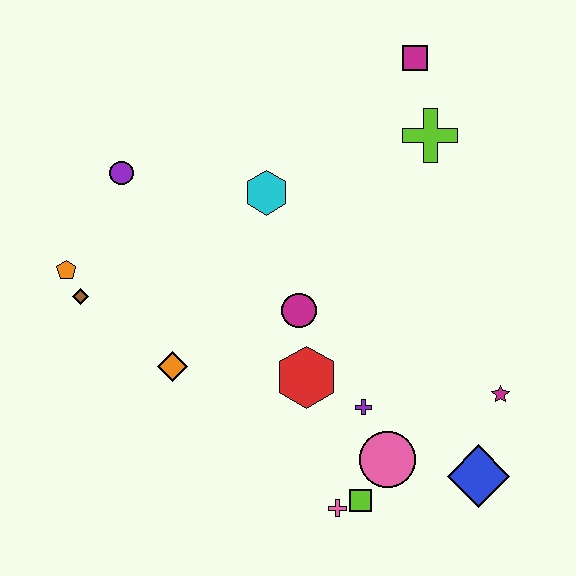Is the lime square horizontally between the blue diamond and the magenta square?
No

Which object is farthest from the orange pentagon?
The blue diamond is farthest from the orange pentagon.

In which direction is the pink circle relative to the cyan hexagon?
The pink circle is below the cyan hexagon.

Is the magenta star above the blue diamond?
Yes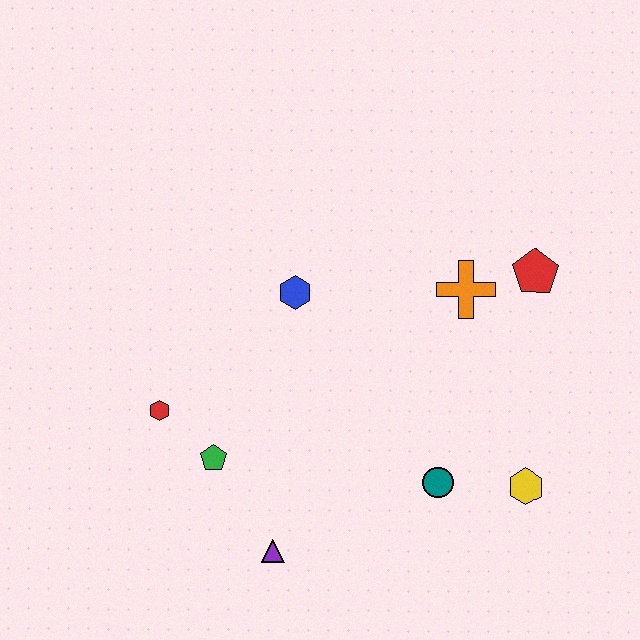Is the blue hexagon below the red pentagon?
Yes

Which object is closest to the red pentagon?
The orange cross is closest to the red pentagon.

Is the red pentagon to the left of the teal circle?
No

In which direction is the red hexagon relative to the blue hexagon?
The red hexagon is to the left of the blue hexagon.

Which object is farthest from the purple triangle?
The red pentagon is farthest from the purple triangle.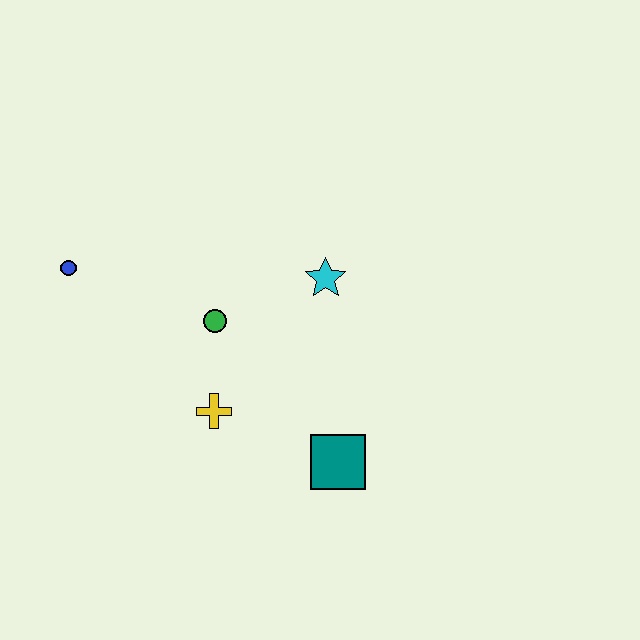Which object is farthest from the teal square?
The blue circle is farthest from the teal square.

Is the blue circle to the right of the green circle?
No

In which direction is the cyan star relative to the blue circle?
The cyan star is to the right of the blue circle.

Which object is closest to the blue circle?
The green circle is closest to the blue circle.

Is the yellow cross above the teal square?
Yes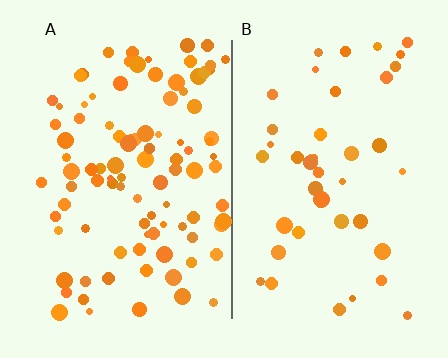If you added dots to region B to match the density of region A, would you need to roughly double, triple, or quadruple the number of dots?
Approximately double.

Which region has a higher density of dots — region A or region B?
A (the left).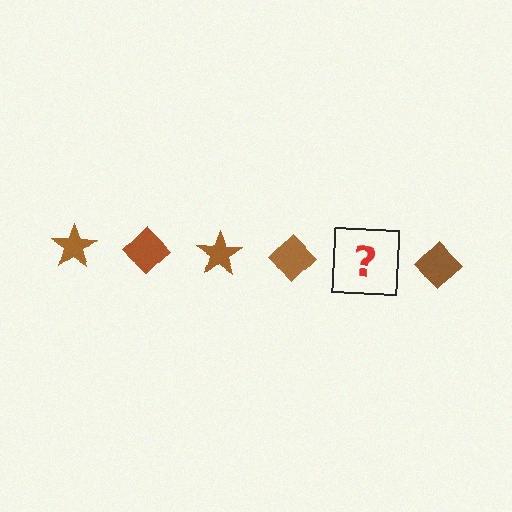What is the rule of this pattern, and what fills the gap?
The rule is that the pattern cycles through star, diamond shapes in brown. The gap should be filled with a brown star.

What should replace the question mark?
The question mark should be replaced with a brown star.